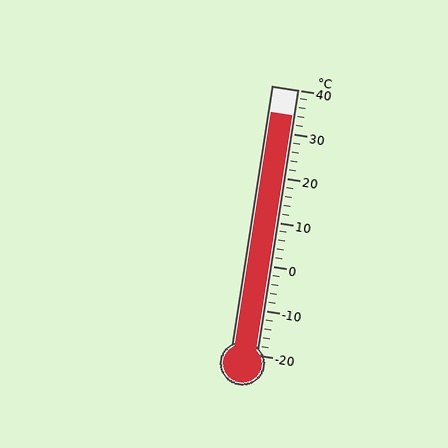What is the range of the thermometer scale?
The thermometer scale ranges from -20°C to 40°C.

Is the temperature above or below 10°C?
The temperature is above 10°C.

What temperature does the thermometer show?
The thermometer shows approximately 34°C.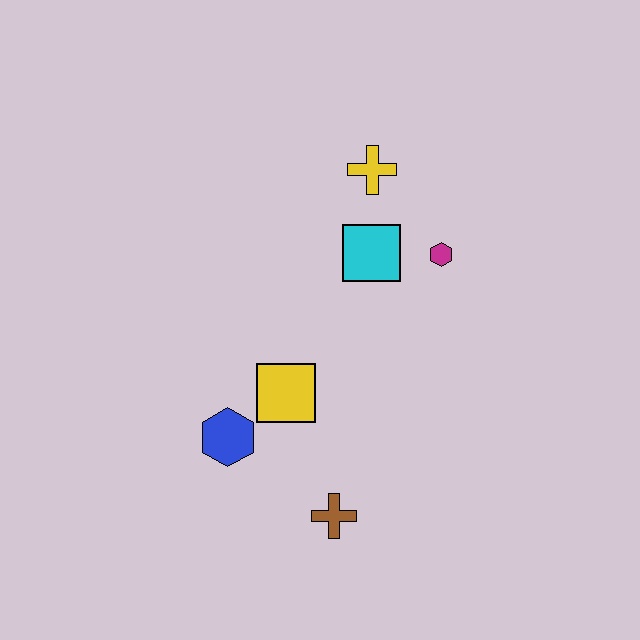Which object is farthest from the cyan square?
The brown cross is farthest from the cyan square.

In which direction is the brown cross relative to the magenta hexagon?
The brown cross is below the magenta hexagon.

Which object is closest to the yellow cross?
The cyan square is closest to the yellow cross.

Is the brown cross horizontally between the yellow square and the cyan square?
Yes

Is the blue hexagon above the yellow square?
No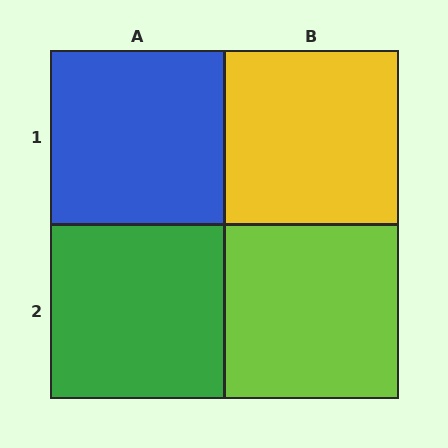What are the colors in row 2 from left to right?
Green, lime.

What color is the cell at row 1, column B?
Yellow.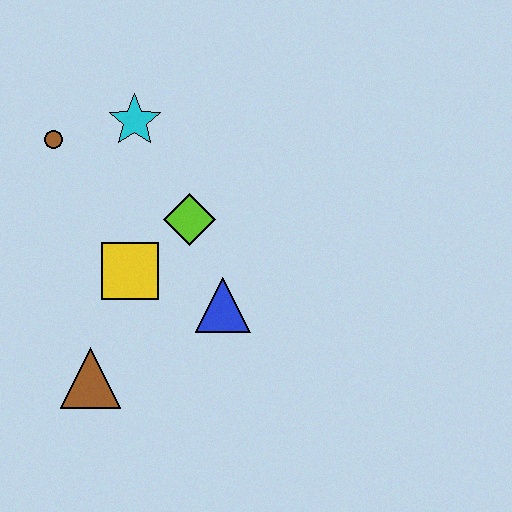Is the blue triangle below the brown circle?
Yes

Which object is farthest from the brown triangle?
The cyan star is farthest from the brown triangle.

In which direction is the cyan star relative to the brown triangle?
The cyan star is above the brown triangle.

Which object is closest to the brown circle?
The cyan star is closest to the brown circle.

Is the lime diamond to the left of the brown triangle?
No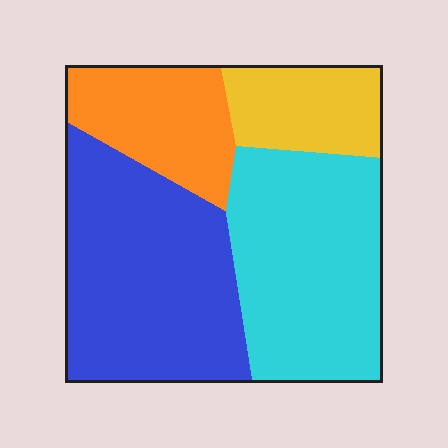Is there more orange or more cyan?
Cyan.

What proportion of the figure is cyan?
Cyan covers around 35% of the figure.